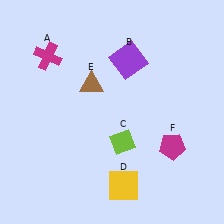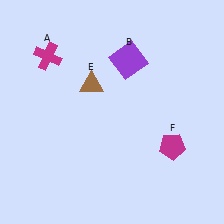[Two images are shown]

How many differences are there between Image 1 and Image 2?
There are 2 differences between the two images.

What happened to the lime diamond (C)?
The lime diamond (C) was removed in Image 2. It was in the bottom-right area of Image 1.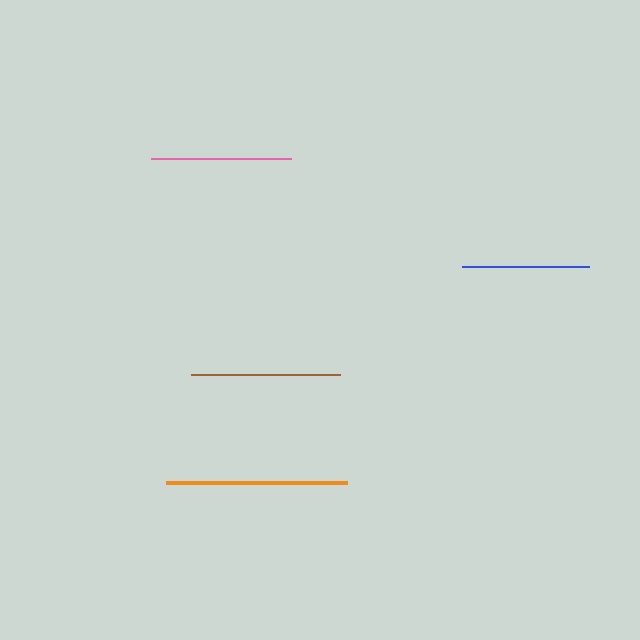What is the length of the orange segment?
The orange segment is approximately 181 pixels long.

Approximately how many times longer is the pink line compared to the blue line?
The pink line is approximately 1.1 times the length of the blue line.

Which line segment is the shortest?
The blue line is the shortest at approximately 127 pixels.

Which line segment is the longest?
The orange line is the longest at approximately 181 pixels.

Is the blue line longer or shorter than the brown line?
The brown line is longer than the blue line.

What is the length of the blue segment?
The blue segment is approximately 127 pixels long.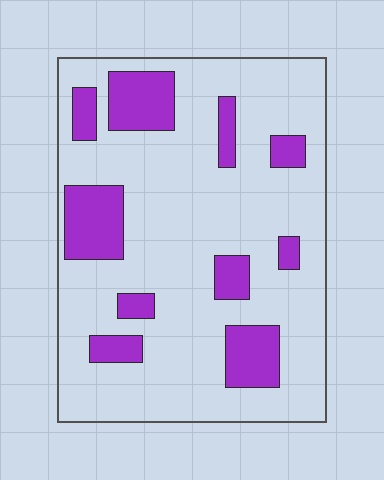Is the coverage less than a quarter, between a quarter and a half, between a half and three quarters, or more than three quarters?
Less than a quarter.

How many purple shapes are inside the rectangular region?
10.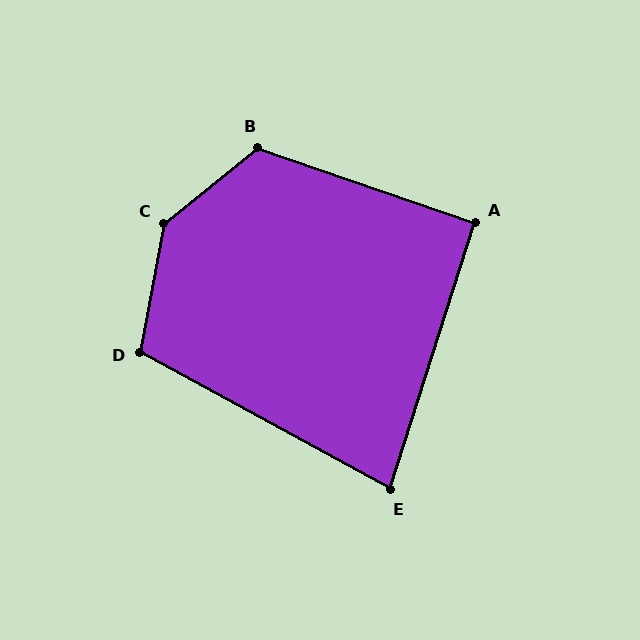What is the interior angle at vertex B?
Approximately 122 degrees (obtuse).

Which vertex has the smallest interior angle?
E, at approximately 79 degrees.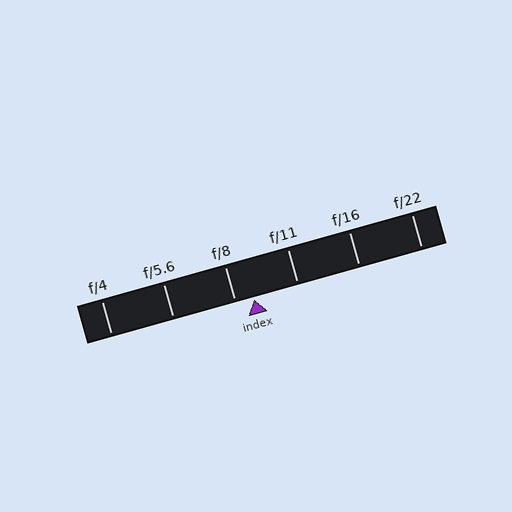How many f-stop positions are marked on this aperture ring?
There are 6 f-stop positions marked.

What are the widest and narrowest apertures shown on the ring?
The widest aperture shown is f/4 and the narrowest is f/22.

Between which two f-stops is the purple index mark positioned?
The index mark is between f/8 and f/11.